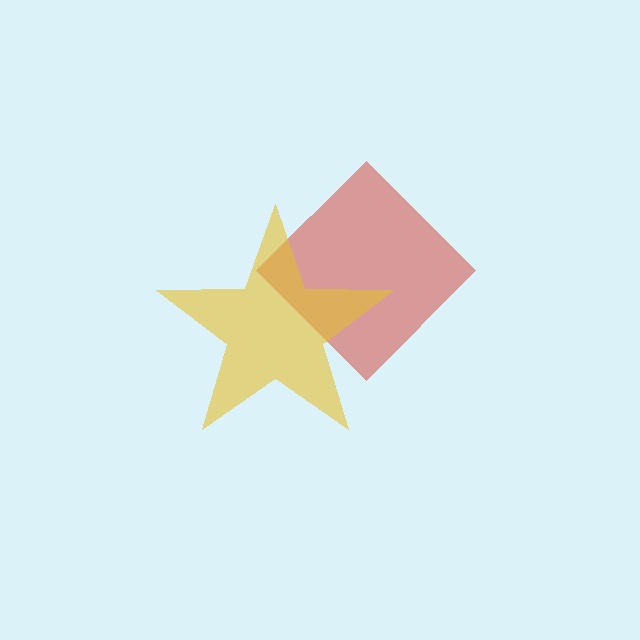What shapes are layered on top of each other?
The layered shapes are: a red diamond, a yellow star.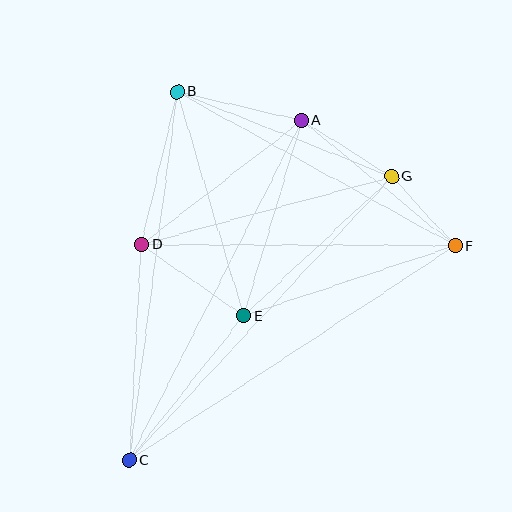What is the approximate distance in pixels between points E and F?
The distance between E and F is approximately 222 pixels.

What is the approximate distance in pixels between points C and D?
The distance between C and D is approximately 216 pixels.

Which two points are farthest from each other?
Points C and F are farthest from each other.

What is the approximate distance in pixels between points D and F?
The distance between D and F is approximately 314 pixels.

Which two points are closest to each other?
Points F and G are closest to each other.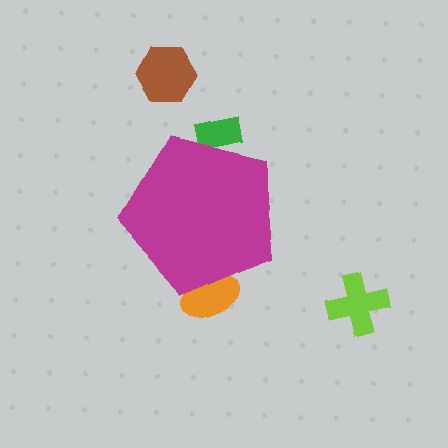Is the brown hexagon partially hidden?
No, the brown hexagon is fully visible.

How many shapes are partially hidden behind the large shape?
2 shapes are partially hidden.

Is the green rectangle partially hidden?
Yes, the green rectangle is partially hidden behind the magenta pentagon.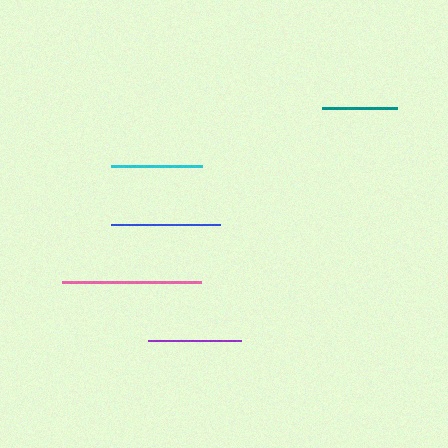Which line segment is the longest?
The pink line is the longest at approximately 139 pixels.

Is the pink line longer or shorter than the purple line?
The pink line is longer than the purple line.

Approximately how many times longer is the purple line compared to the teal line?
The purple line is approximately 1.2 times the length of the teal line.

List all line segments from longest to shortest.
From longest to shortest: pink, blue, purple, cyan, teal.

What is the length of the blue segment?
The blue segment is approximately 108 pixels long.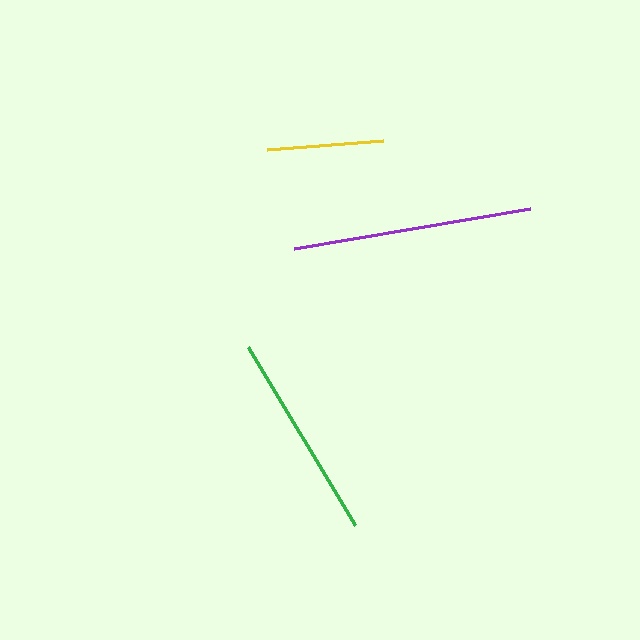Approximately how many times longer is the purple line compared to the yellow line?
The purple line is approximately 2.1 times the length of the yellow line.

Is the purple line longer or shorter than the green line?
The purple line is longer than the green line.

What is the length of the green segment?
The green segment is approximately 207 pixels long.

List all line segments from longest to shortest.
From longest to shortest: purple, green, yellow.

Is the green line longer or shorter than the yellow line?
The green line is longer than the yellow line.